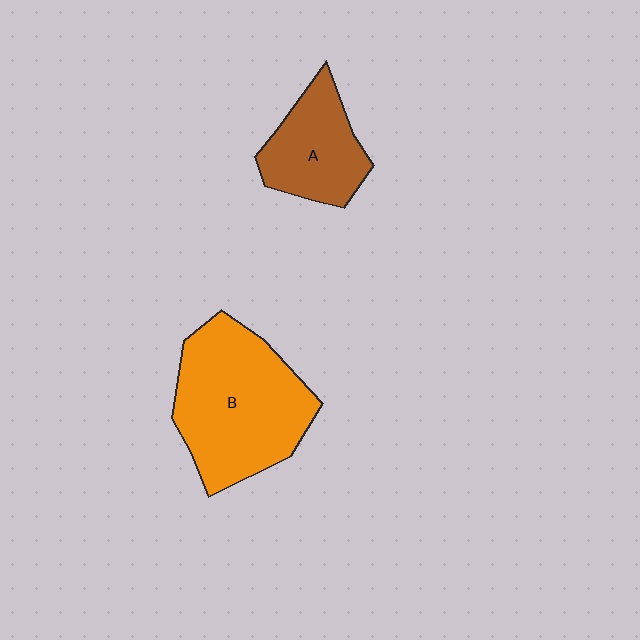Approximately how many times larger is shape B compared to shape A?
Approximately 1.8 times.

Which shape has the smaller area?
Shape A (brown).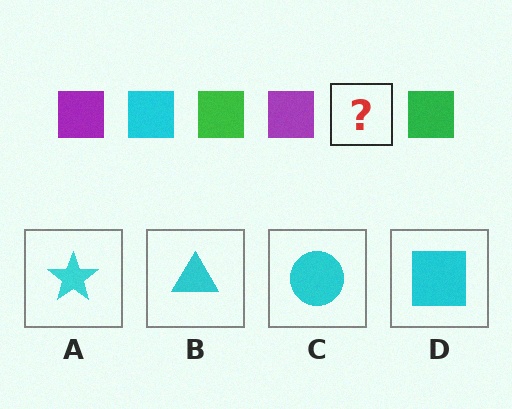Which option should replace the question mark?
Option D.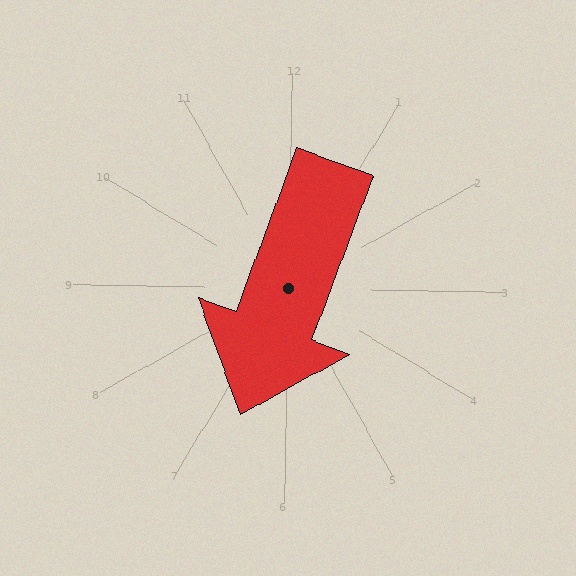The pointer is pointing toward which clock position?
Roughly 7 o'clock.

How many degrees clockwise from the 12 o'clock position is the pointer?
Approximately 200 degrees.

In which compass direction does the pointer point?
South.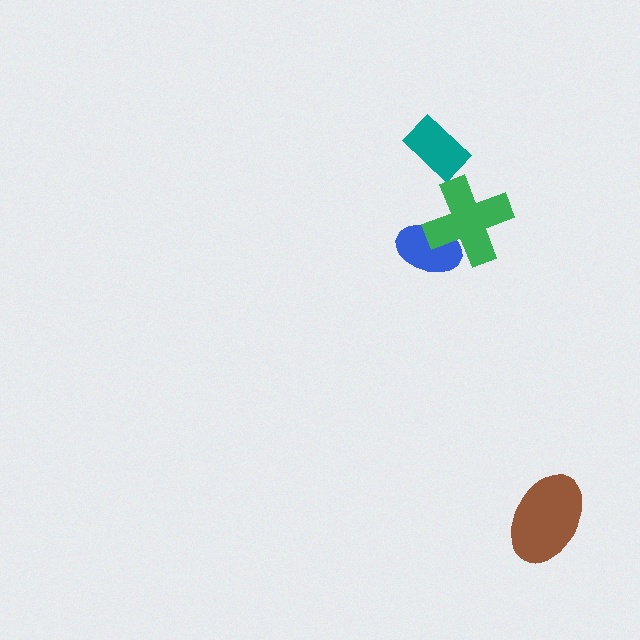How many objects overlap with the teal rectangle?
0 objects overlap with the teal rectangle.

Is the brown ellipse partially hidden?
No, no other shape covers it.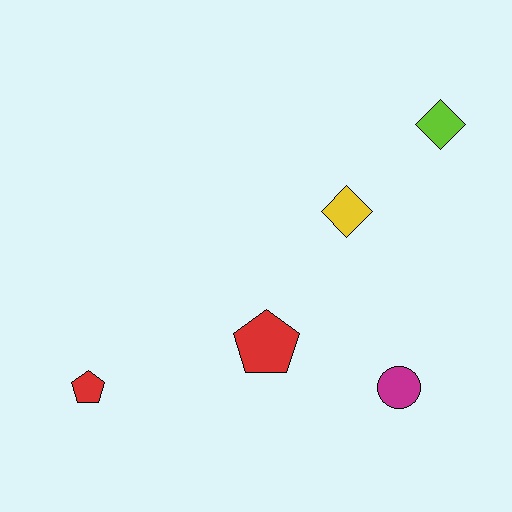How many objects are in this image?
There are 5 objects.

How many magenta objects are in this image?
There is 1 magenta object.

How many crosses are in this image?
There are no crosses.